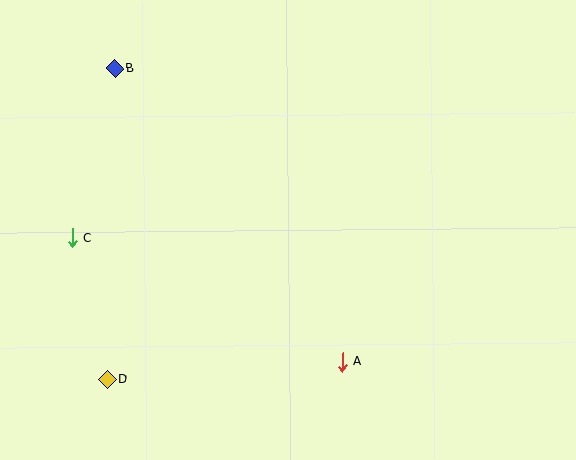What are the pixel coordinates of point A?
Point A is at (342, 362).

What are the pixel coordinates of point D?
Point D is at (108, 379).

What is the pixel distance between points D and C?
The distance between D and C is 145 pixels.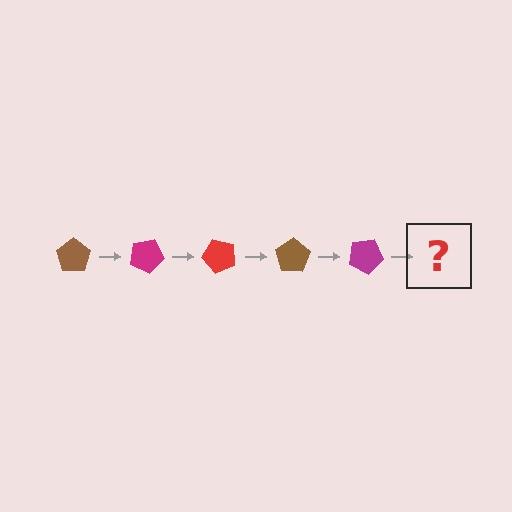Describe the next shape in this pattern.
It should be a red pentagon, rotated 125 degrees from the start.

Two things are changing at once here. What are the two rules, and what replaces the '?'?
The two rules are that it rotates 25 degrees each step and the color cycles through brown, magenta, and red. The '?' should be a red pentagon, rotated 125 degrees from the start.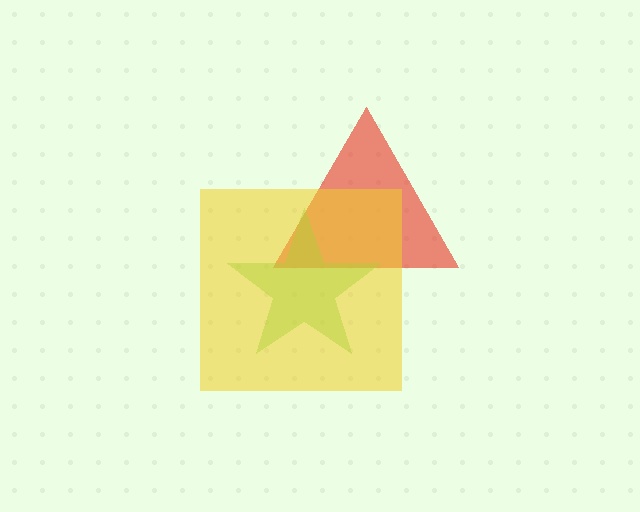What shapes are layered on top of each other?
The layered shapes are: a red triangle, a lime star, a yellow square.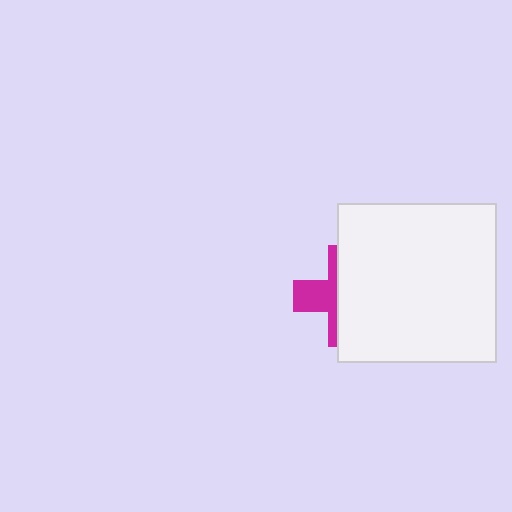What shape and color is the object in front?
The object in front is a white square.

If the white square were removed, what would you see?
You would see the complete magenta cross.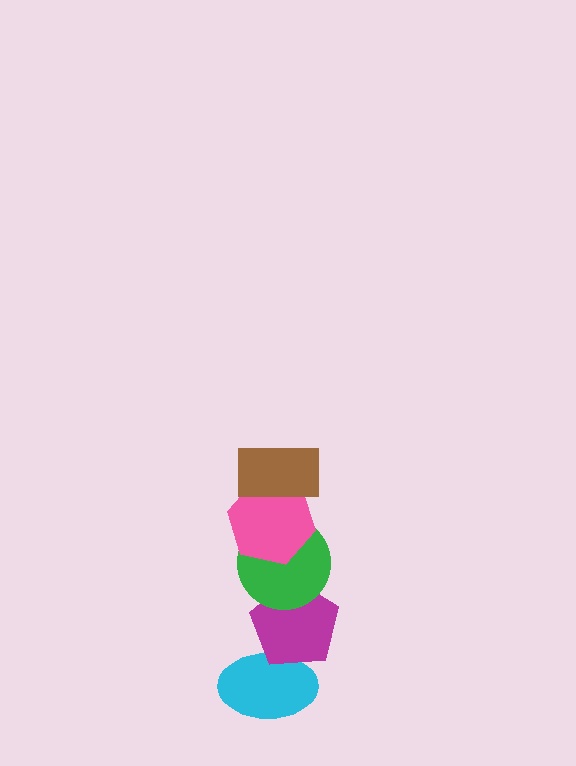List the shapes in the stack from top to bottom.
From top to bottom: the brown rectangle, the pink hexagon, the green circle, the magenta pentagon, the cyan ellipse.